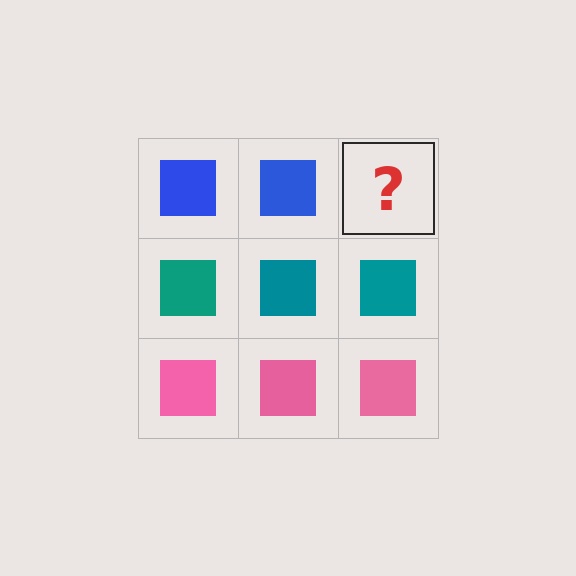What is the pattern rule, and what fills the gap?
The rule is that each row has a consistent color. The gap should be filled with a blue square.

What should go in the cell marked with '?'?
The missing cell should contain a blue square.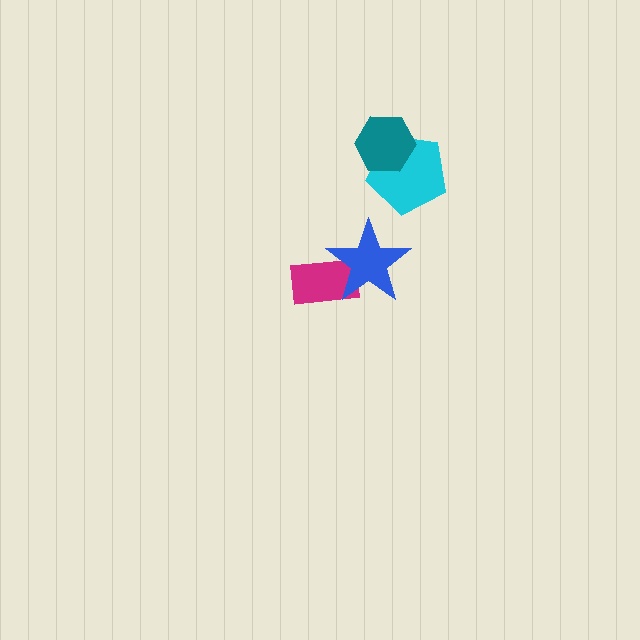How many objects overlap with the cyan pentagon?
1 object overlaps with the cyan pentagon.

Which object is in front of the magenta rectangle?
The blue star is in front of the magenta rectangle.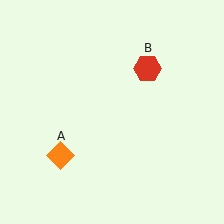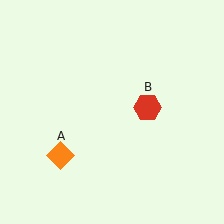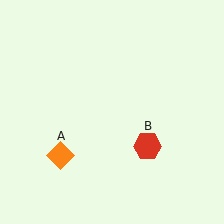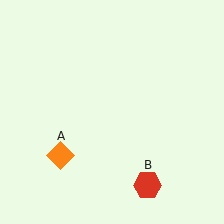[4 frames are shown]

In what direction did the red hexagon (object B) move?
The red hexagon (object B) moved down.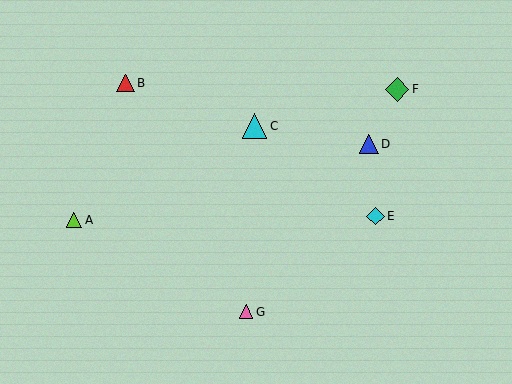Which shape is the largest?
The cyan triangle (labeled C) is the largest.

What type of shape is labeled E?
Shape E is a cyan diamond.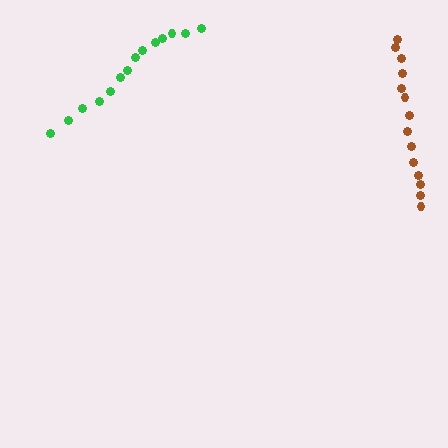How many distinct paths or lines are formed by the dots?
There are 2 distinct paths.